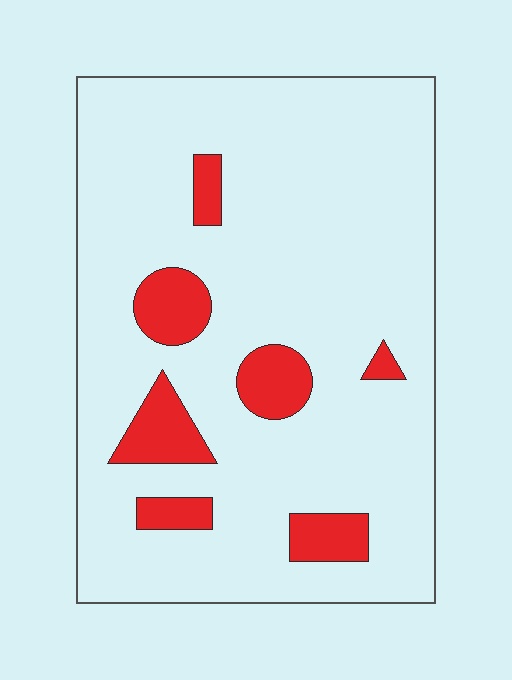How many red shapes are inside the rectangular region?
7.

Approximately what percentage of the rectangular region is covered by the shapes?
Approximately 15%.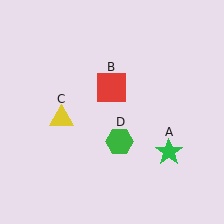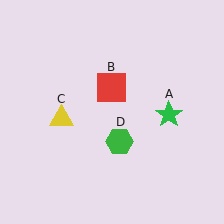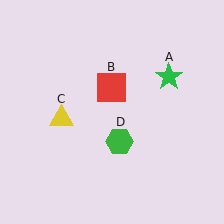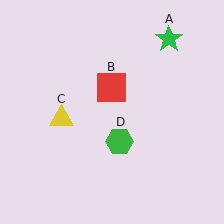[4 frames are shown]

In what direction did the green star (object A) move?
The green star (object A) moved up.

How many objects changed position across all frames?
1 object changed position: green star (object A).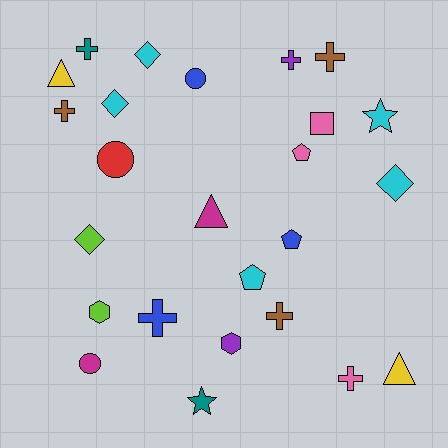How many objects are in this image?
There are 25 objects.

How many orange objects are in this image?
There are no orange objects.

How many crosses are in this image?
There are 7 crosses.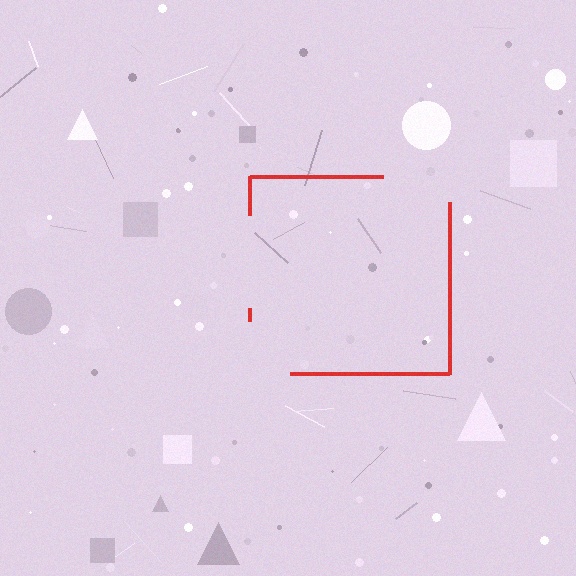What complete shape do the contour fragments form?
The contour fragments form a square.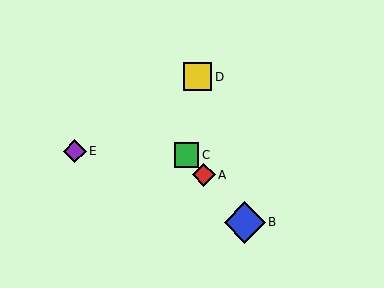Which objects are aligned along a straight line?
Objects A, B, C are aligned along a straight line.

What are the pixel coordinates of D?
Object D is at (198, 77).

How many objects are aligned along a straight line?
3 objects (A, B, C) are aligned along a straight line.